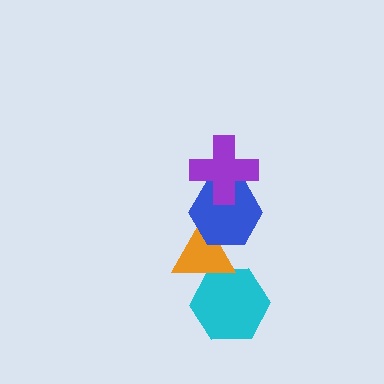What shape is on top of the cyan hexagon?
The orange triangle is on top of the cyan hexagon.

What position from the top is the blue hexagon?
The blue hexagon is 2nd from the top.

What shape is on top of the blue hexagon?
The purple cross is on top of the blue hexagon.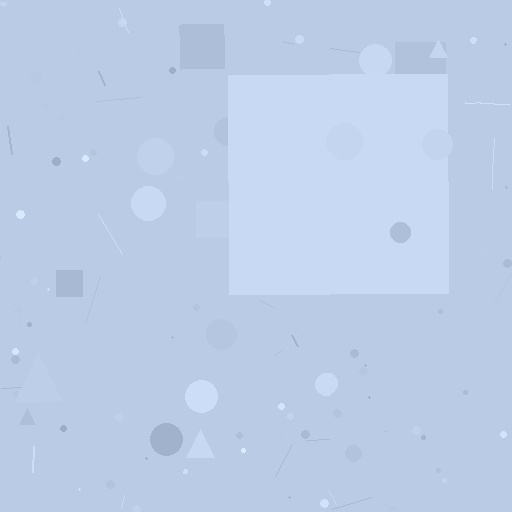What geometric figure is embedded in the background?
A square is embedded in the background.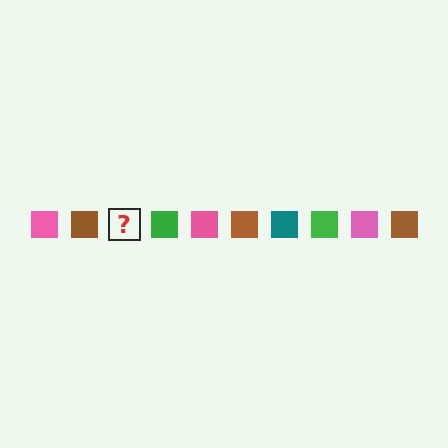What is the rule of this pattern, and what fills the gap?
The rule is that the pattern cycles through pink, brown, teal, green squares. The gap should be filled with a teal square.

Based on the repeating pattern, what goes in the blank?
The blank should be a teal square.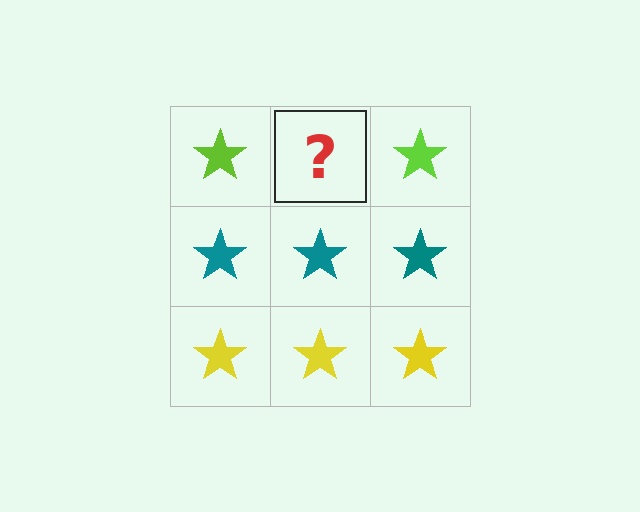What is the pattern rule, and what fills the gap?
The rule is that each row has a consistent color. The gap should be filled with a lime star.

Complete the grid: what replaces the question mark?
The question mark should be replaced with a lime star.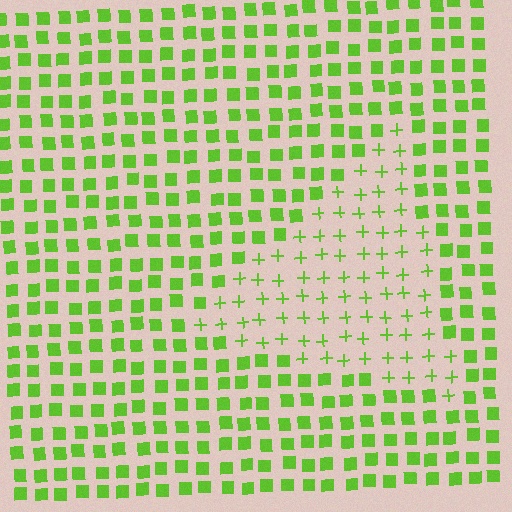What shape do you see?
I see a triangle.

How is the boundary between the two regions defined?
The boundary is defined by a change in element shape: plus signs inside vs. squares outside. All elements share the same color and spacing.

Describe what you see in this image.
The image is filled with small lime elements arranged in a uniform grid. A triangle-shaped region contains plus signs, while the surrounding area contains squares. The boundary is defined purely by the change in element shape.